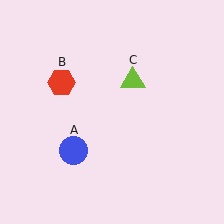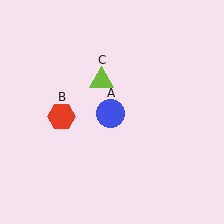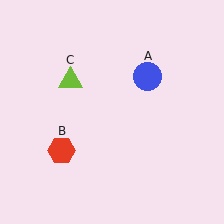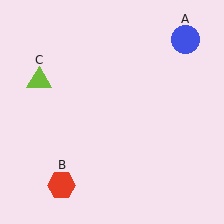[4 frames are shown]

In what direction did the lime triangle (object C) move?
The lime triangle (object C) moved left.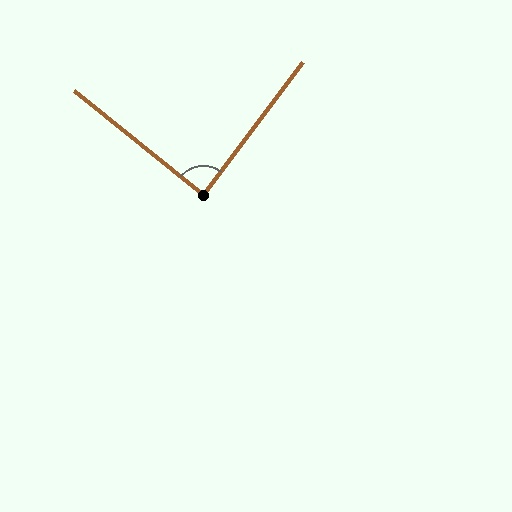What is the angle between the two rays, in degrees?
Approximately 88 degrees.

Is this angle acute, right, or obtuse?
It is approximately a right angle.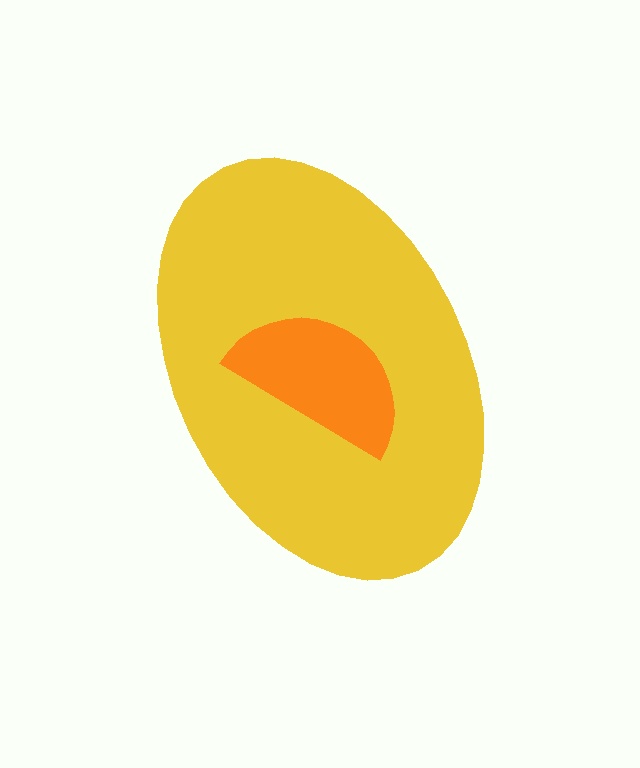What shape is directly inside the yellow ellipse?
The orange semicircle.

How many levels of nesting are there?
2.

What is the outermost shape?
The yellow ellipse.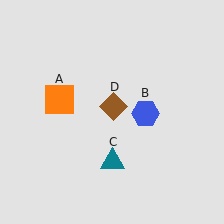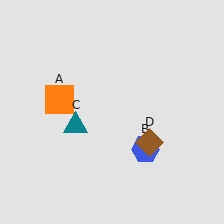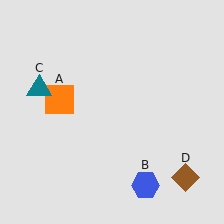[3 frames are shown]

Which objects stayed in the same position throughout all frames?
Orange square (object A) remained stationary.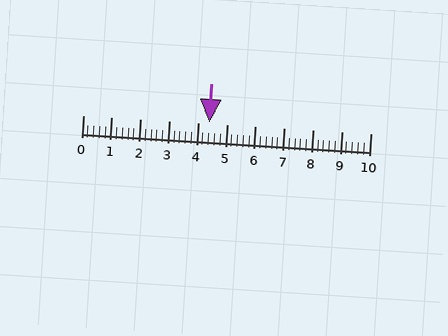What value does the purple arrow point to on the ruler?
The purple arrow points to approximately 4.4.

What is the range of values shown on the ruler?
The ruler shows values from 0 to 10.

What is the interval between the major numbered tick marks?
The major tick marks are spaced 1 units apart.